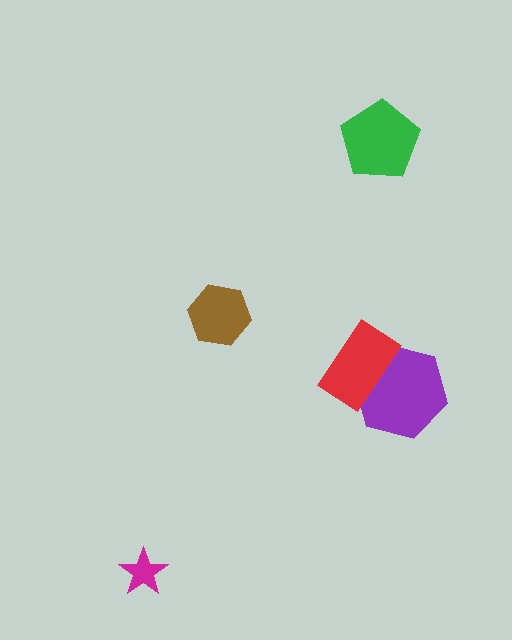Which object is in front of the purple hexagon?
The red rectangle is in front of the purple hexagon.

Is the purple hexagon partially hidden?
Yes, it is partially covered by another shape.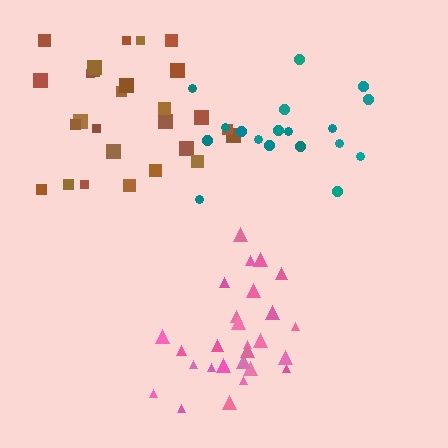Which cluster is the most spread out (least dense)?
Teal.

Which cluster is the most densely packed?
Pink.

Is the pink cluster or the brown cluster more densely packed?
Pink.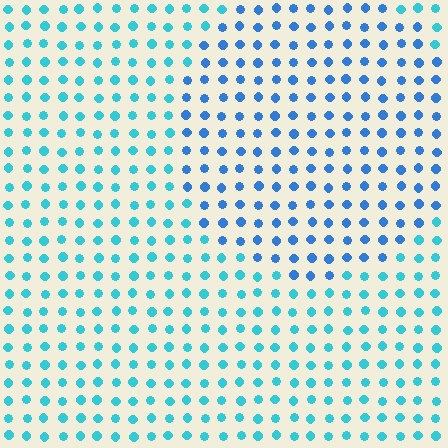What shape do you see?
I see a circle.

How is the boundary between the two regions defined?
The boundary is defined purely by a slight shift in hue (about 30 degrees). Spacing, size, and orientation are identical on both sides.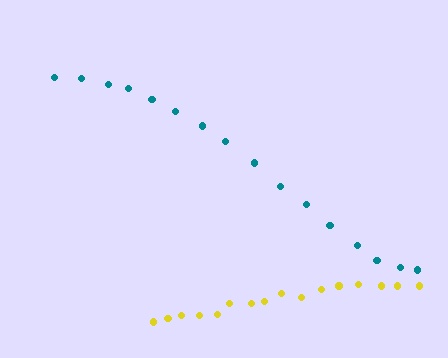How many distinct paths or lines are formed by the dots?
There are 2 distinct paths.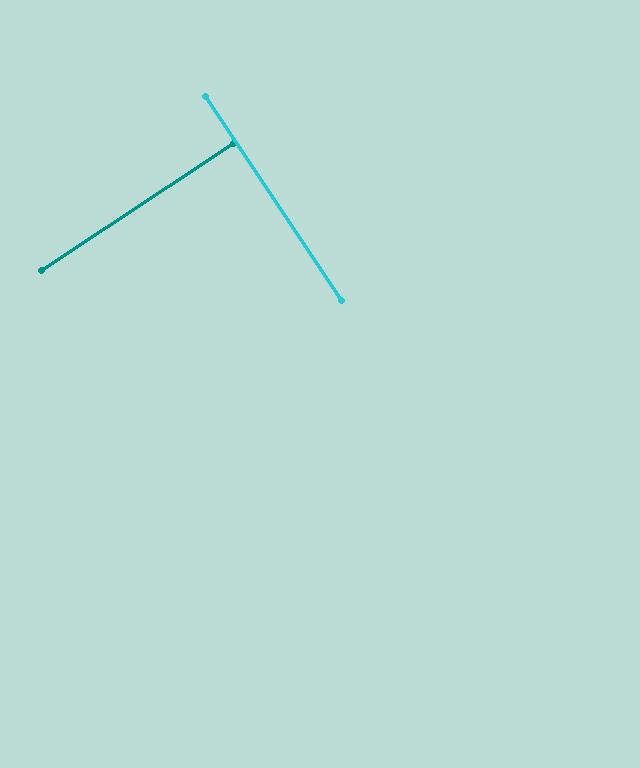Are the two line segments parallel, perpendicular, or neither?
Perpendicular — they meet at approximately 90°.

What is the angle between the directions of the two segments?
Approximately 90 degrees.